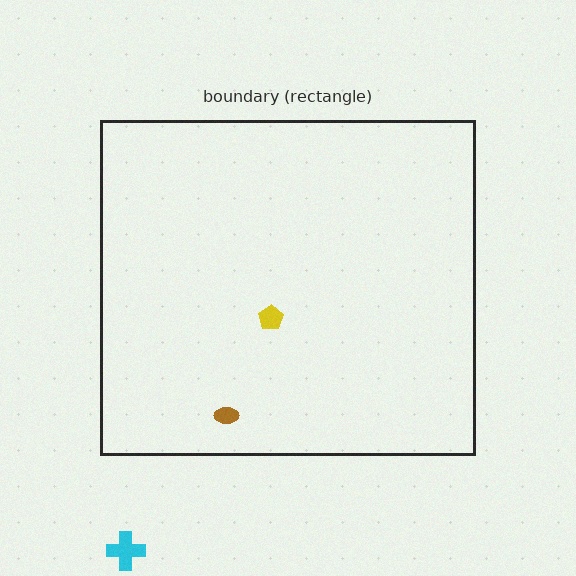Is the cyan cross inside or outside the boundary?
Outside.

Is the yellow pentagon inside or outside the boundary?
Inside.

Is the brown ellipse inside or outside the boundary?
Inside.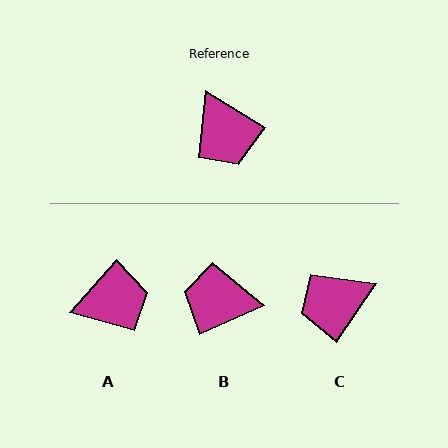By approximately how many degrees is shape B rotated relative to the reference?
Approximately 124 degrees clockwise.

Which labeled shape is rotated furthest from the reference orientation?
B, about 124 degrees away.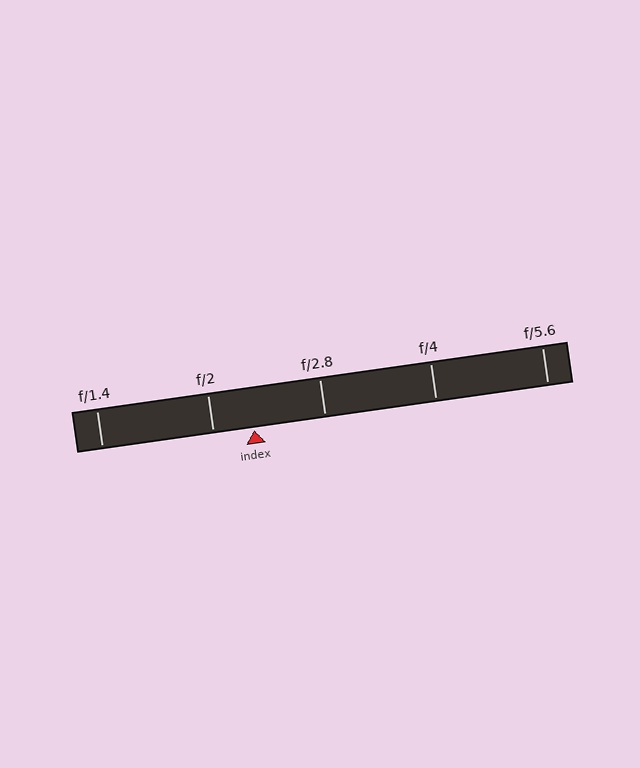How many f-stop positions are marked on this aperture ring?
There are 5 f-stop positions marked.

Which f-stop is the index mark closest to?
The index mark is closest to f/2.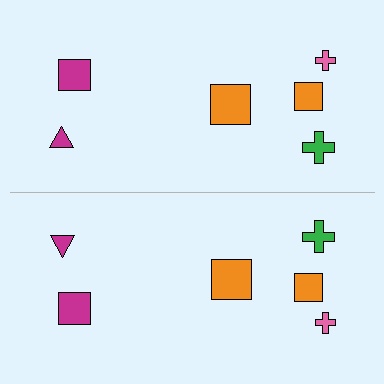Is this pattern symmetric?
Yes, this pattern has bilateral (reflection) symmetry.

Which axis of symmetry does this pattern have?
The pattern has a horizontal axis of symmetry running through the center of the image.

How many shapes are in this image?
There are 12 shapes in this image.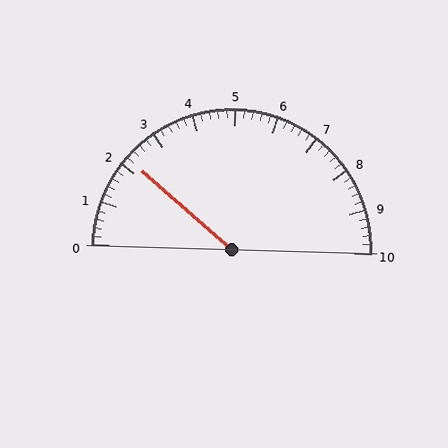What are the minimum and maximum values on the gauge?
The gauge ranges from 0 to 10.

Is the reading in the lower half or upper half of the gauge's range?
The reading is in the lower half of the range (0 to 10).